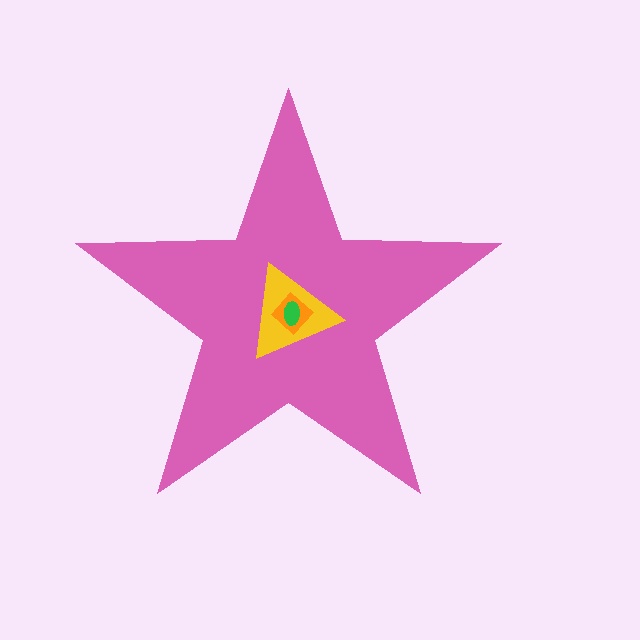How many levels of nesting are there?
4.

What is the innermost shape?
The green ellipse.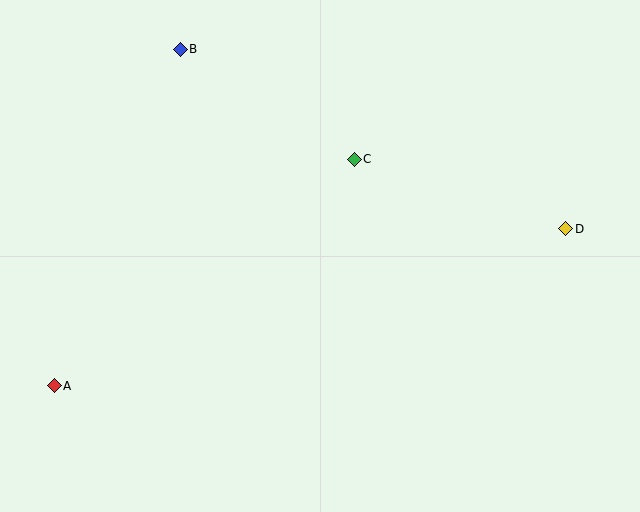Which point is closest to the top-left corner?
Point B is closest to the top-left corner.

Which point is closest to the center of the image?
Point C at (354, 159) is closest to the center.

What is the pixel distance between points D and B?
The distance between D and B is 425 pixels.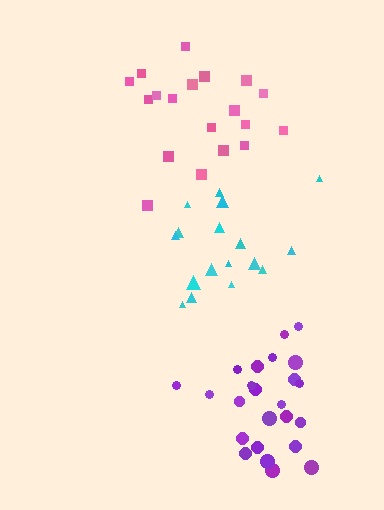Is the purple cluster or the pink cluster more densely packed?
Purple.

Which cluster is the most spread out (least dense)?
Pink.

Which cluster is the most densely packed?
Purple.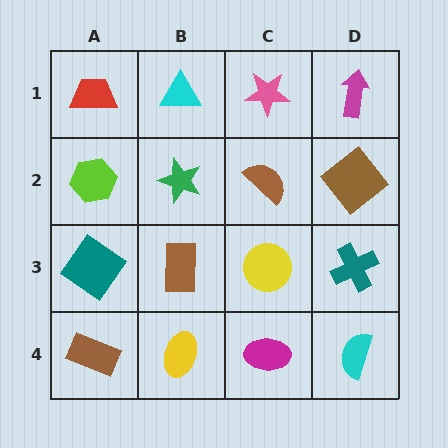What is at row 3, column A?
A teal diamond.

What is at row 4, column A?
A brown rectangle.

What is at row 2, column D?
A brown diamond.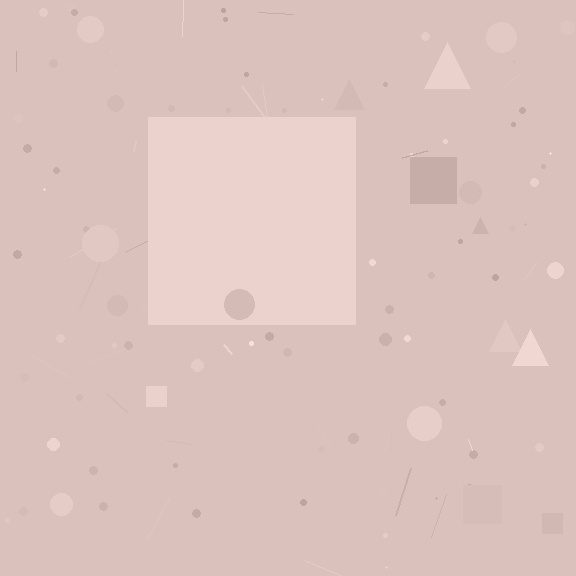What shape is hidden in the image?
A square is hidden in the image.